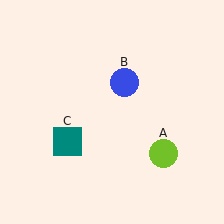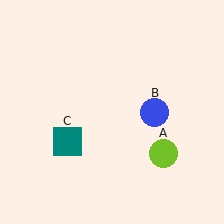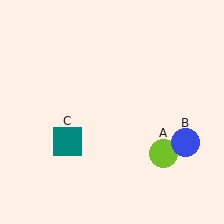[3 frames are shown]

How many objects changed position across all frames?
1 object changed position: blue circle (object B).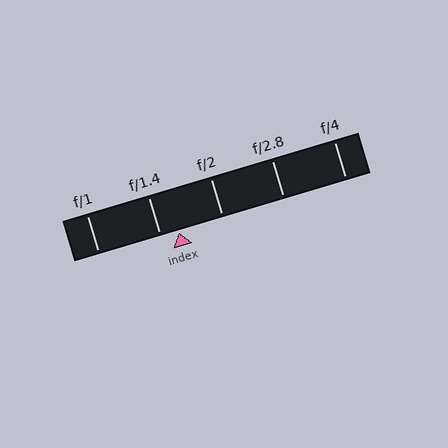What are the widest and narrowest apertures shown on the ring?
The widest aperture shown is f/1 and the narrowest is f/4.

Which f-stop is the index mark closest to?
The index mark is closest to f/1.4.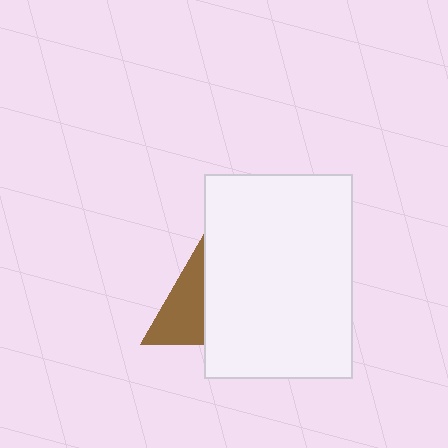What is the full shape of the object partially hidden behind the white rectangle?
The partially hidden object is a brown triangle.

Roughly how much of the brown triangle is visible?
A small part of it is visible (roughly 43%).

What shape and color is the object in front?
The object in front is a white rectangle.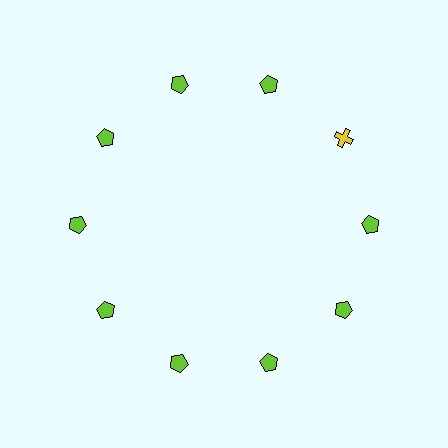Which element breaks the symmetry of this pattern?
The yellow cross at roughly the 2 o'clock position breaks the symmetry. All other shapes are lime pentagons.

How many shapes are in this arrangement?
There are 10 shapes arranged in a ring pattern.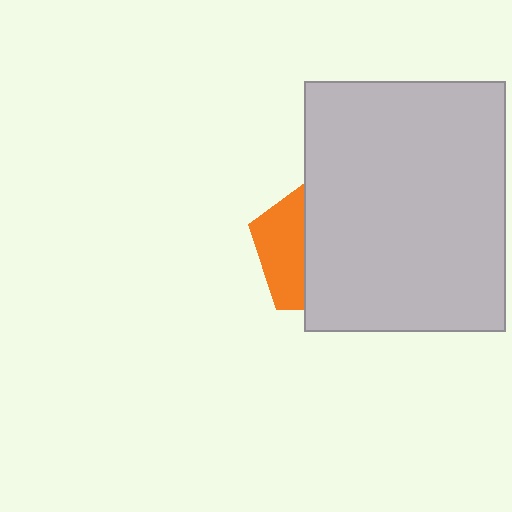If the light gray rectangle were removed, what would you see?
You would see the complete orange pentagon.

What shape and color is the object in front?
The object in front is a light gray rectangle.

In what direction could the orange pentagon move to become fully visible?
The orange pentagon could move left. That would shift it out from behind the light gray rectangle entirely.